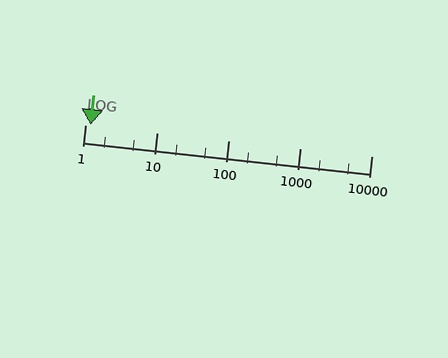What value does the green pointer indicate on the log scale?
The pointer indicates approximately 1.2.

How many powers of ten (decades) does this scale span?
The scale spans 4 decades, from 1 to 10000.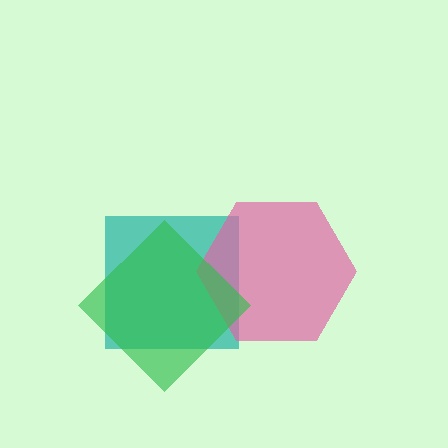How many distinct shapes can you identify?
There are 3 distinct shapes: a teal square, a pink hexagon, a green diamond.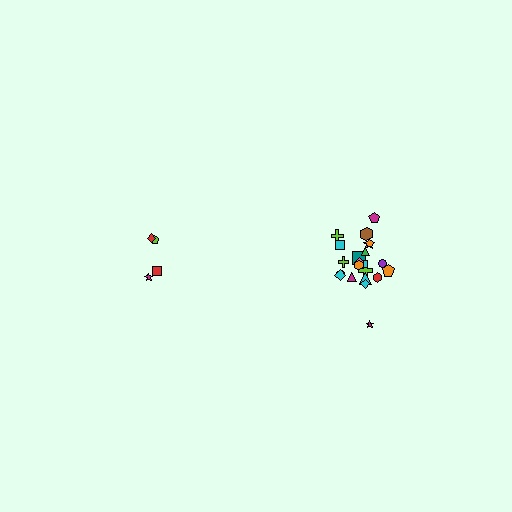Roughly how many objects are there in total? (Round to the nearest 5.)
Roughly 25 objects in total.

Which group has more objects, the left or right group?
The right group.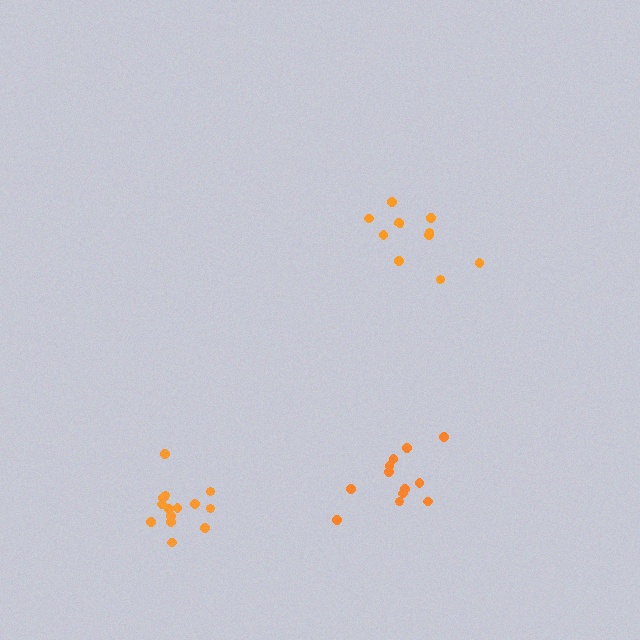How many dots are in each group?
Group 1: 12 dots, Group 2: 14 dots, Group 3: 10 dots (36 total).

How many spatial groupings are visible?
There are 3 spatial groupings.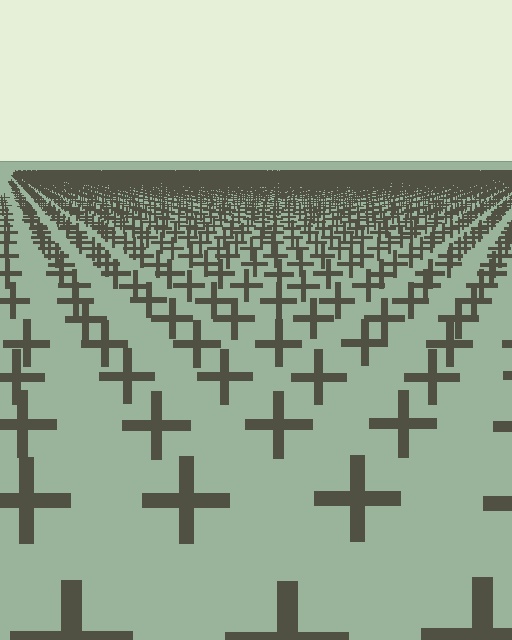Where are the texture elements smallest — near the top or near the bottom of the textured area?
Near the top.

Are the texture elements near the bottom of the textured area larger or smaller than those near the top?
Larger. Near the bottom, elements are closer to the viewer and appear at a bigger on-screen size.